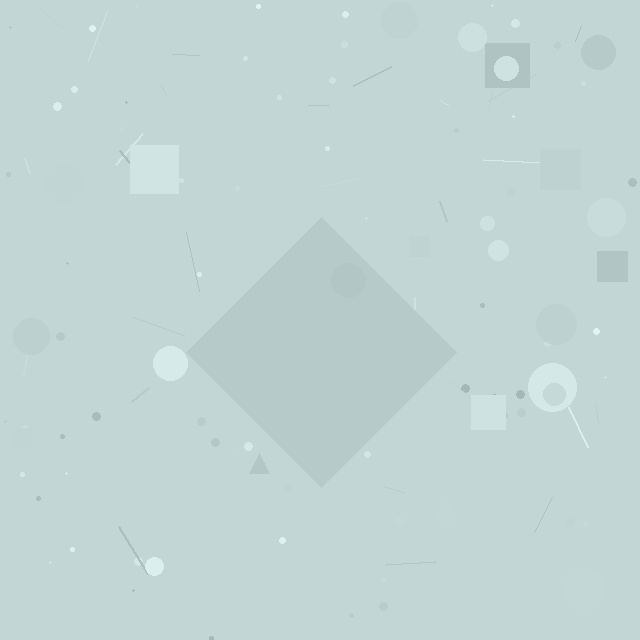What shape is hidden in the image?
A diamond is hidden in the image.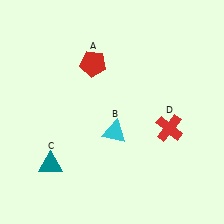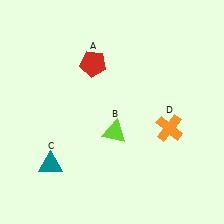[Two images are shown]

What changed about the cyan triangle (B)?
In Image 1, B is cyan. In Image 2, it changed to lime.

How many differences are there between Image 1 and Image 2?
There are 2 differences between the two images.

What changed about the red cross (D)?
In Image 1, D is red. In Image 2, it changed to orange.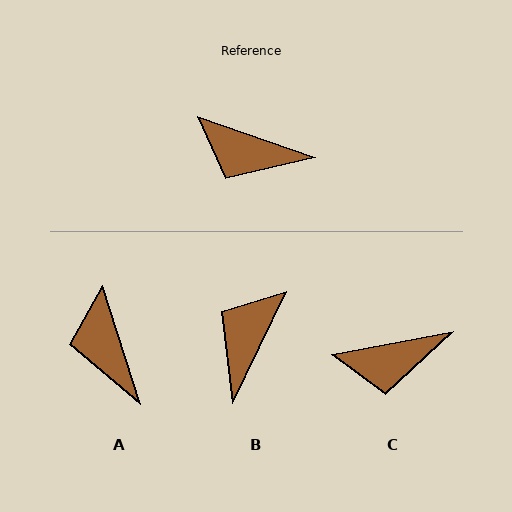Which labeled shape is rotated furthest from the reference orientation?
B, about 97 degrees away.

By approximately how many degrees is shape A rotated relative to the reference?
Approximately 53 degrees clockwise.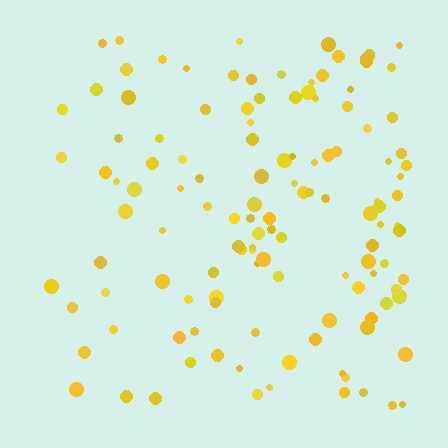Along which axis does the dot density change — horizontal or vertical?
Horizontal.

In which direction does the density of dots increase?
From left to right, with the right side densest.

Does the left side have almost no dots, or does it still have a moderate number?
Still a moderate number, just noticeably fewer than the right.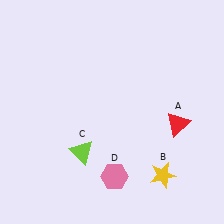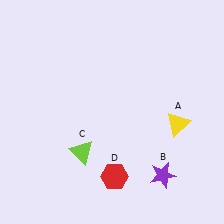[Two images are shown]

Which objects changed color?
A changed from red to yellow. B changed from yellow to purple. D changed from pink to red.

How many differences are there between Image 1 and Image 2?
There are 3 differences between the two images.